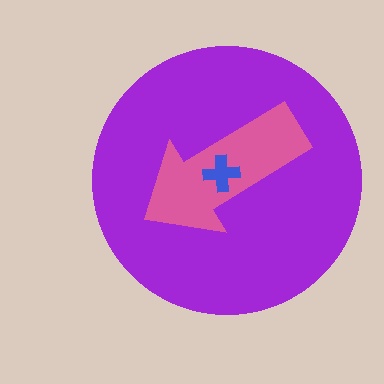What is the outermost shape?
The purple circle.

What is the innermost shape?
The blue cross.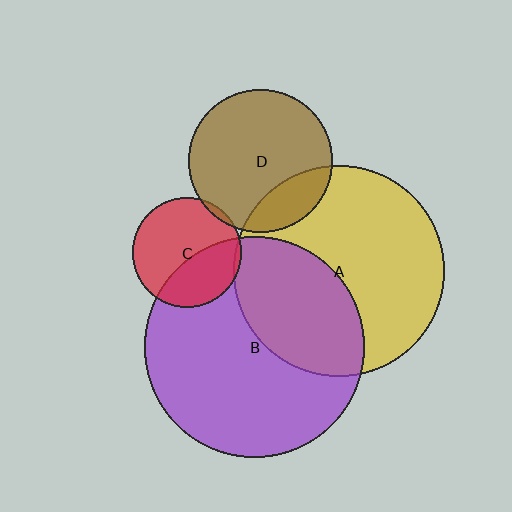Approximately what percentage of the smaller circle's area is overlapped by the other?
Approximately 5%.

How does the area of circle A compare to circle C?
Approximately 3.7 times.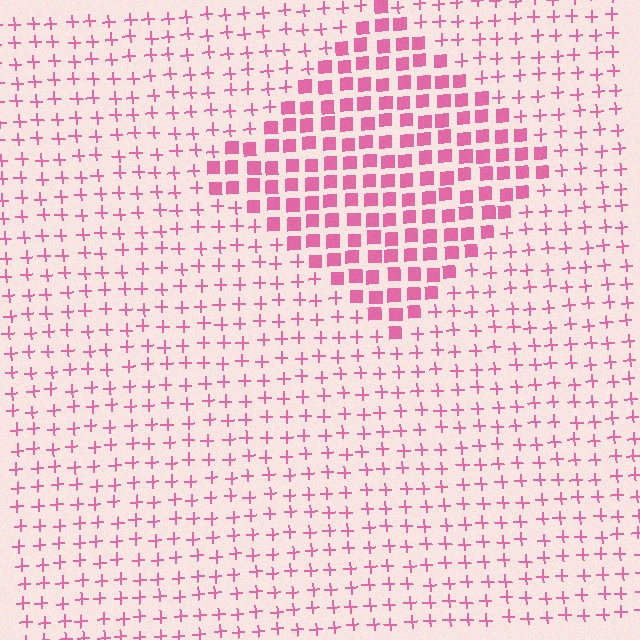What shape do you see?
I see a diamond.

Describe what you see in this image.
The image is filled with small pink elements arranged in a uniform grid. A diamond-shaped region contains squares, while the surrounding area contains plus signs. The boundary is defined purely by the change in element shape.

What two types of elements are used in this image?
The image uses squares inside the diamond region and plus signs outside it.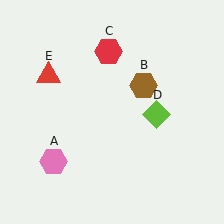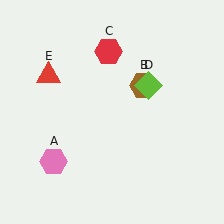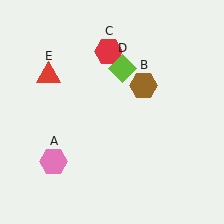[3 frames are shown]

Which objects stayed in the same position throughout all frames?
Pink hexagon (object A) and brown hexagon (object B) and red hexagon (object C) and red triangle (object E) remained stationary.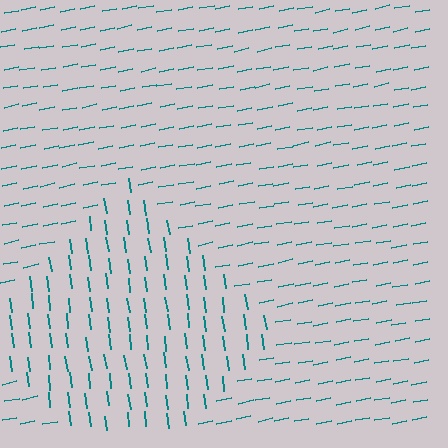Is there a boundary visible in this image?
Yes, there is a texture boundary formed by a change in line orientation.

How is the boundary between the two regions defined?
The boundary is defined purely by a change in line orientation (approximately 87 degrees difference). All lines are the same color and thickness.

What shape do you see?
I see a diamond.